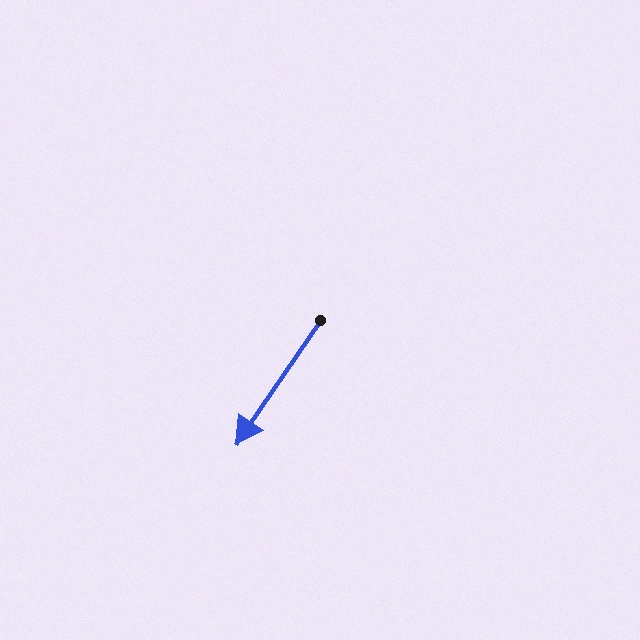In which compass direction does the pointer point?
Southwest.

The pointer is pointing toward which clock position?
Roughly 7 o'clock.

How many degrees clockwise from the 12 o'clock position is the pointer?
Approximately 214 degrees.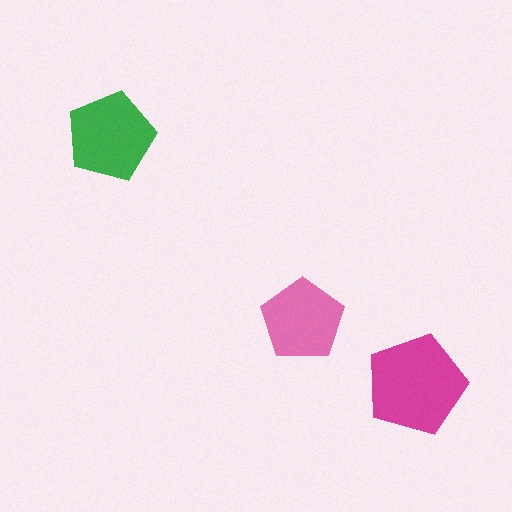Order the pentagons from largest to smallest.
the magenta one, the green one, the pink one.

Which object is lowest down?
The magenta pentagon is bottommost.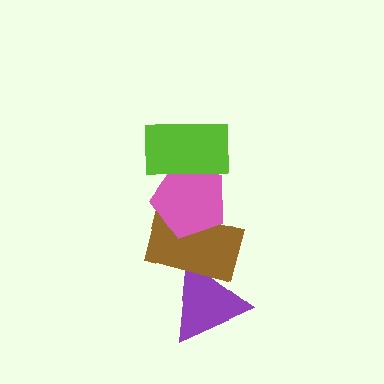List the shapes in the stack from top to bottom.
From top to bottom: the lime rectangle, the pink pentagon, the brown rectangle, the purple triangle.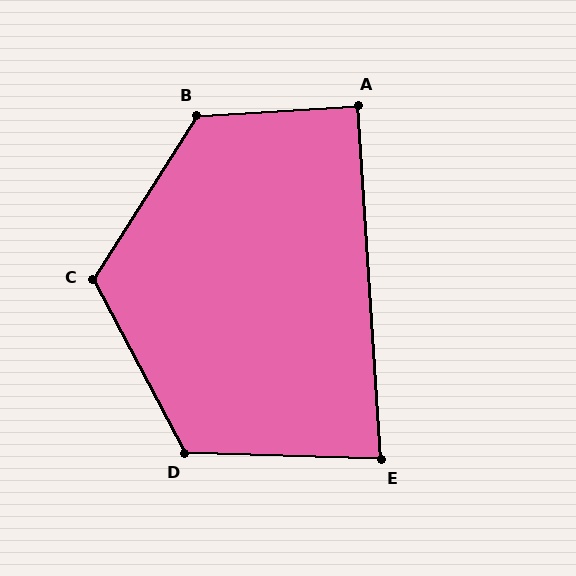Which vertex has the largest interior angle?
B, at approximately 126 degrees.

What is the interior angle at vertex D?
Approximately 119 degrees (obtuse).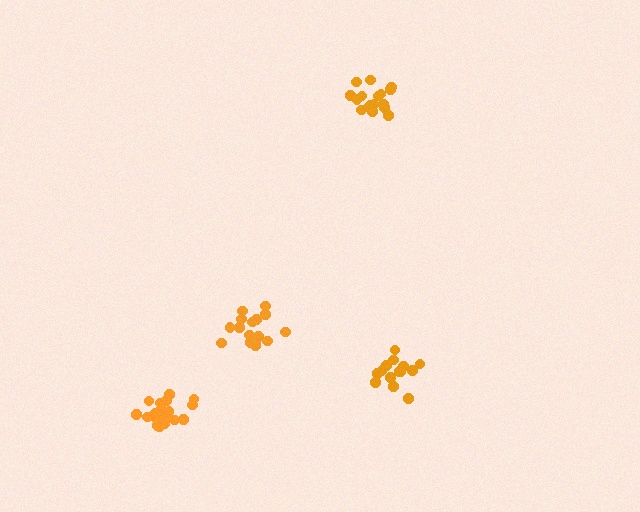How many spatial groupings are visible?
There are 4 spatial groupings.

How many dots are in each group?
Group 1: 17 dots, Group 2: 14 dots, Group 3: 20 dots, Group 4: 18 dots (69 total).